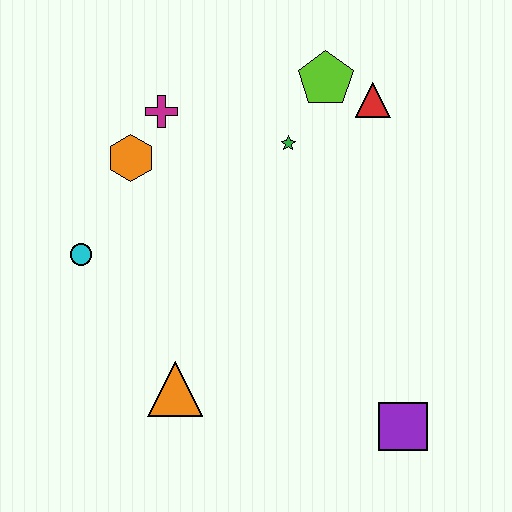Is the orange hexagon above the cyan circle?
Yes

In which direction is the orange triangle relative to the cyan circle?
The orange triangle is below the cyan circle.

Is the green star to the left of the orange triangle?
No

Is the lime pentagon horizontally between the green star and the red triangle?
Yes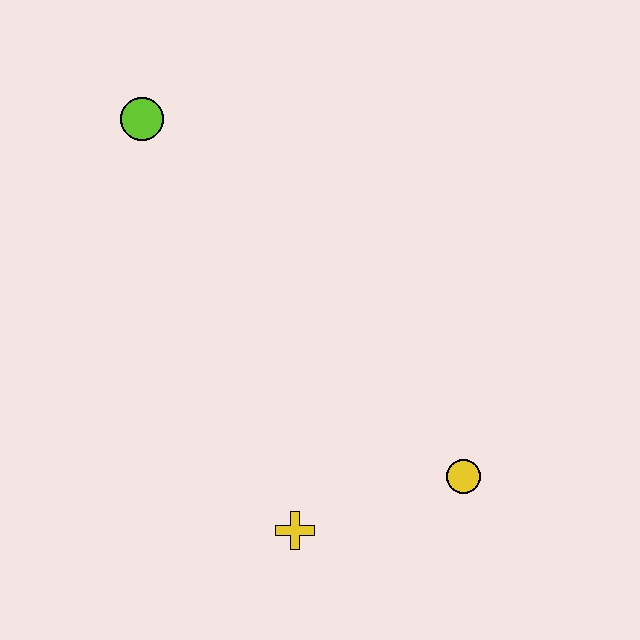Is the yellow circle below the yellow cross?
No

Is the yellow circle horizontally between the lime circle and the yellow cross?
No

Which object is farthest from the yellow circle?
The lime circle is farthest from the yellow circle.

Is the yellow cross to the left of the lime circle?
No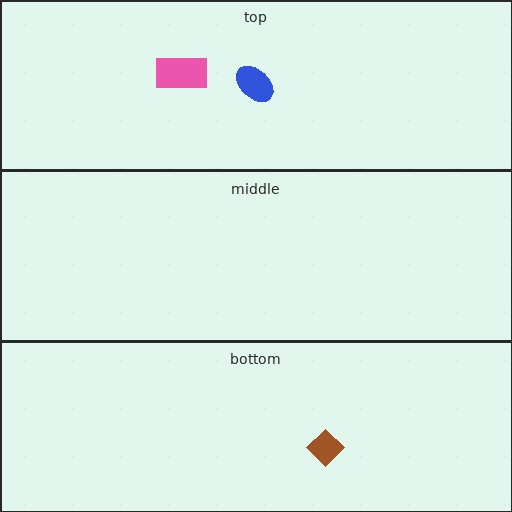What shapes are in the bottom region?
The brown diamond.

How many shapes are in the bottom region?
1.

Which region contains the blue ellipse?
The top region.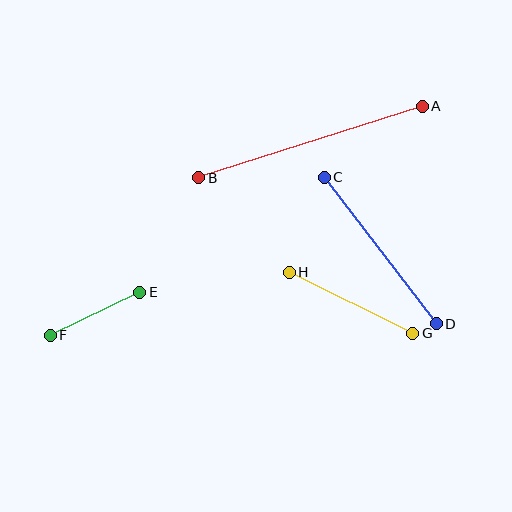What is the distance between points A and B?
The distance is approximately 235 pixels.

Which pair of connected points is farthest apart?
Points A and B are farthest apart.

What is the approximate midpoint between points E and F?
The midpoint is at approximately (95, 314) pixels.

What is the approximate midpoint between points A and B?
The midpoint is at approximately (310, 142) pixels.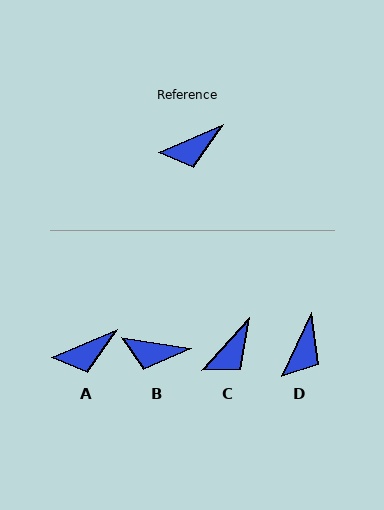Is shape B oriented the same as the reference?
No, it is off by about 32 degrees.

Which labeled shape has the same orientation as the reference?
A.